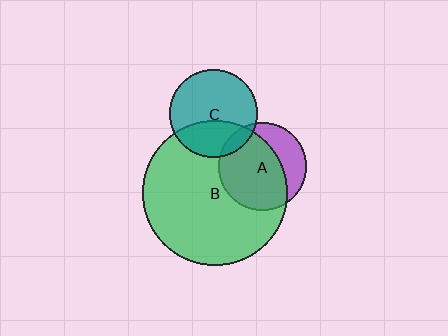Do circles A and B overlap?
Yes.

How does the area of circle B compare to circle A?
Approximately 2.7 times.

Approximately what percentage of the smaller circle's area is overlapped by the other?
Approximately 70%.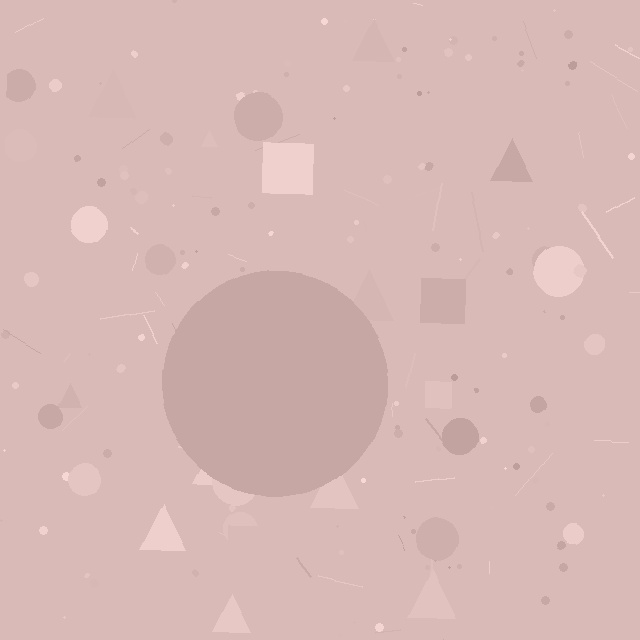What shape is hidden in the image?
A circle is hidden in the image.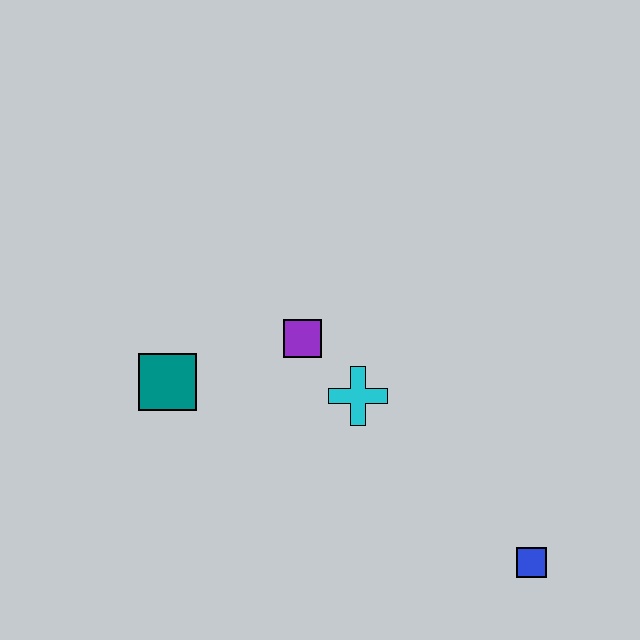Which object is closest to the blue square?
The cyan cross is closest to the blue square.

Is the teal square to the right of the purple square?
No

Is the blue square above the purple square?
No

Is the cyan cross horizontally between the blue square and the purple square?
Yes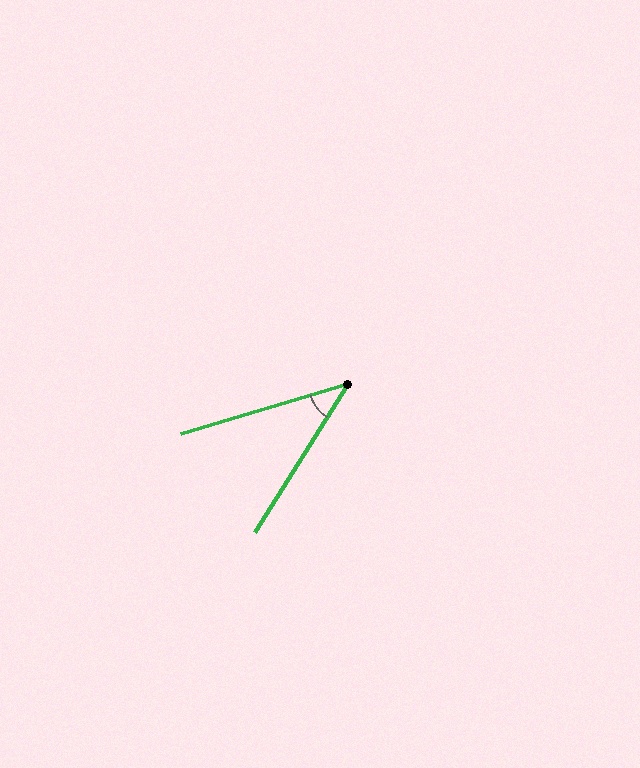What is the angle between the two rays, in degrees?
Approximately 41 degrees.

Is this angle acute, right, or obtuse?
It is acute.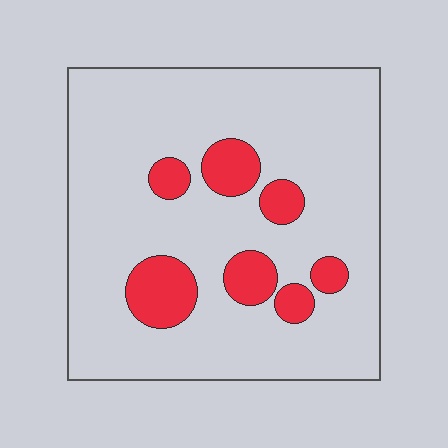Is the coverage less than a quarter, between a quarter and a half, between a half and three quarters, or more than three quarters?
Less than a quarter.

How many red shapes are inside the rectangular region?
7.